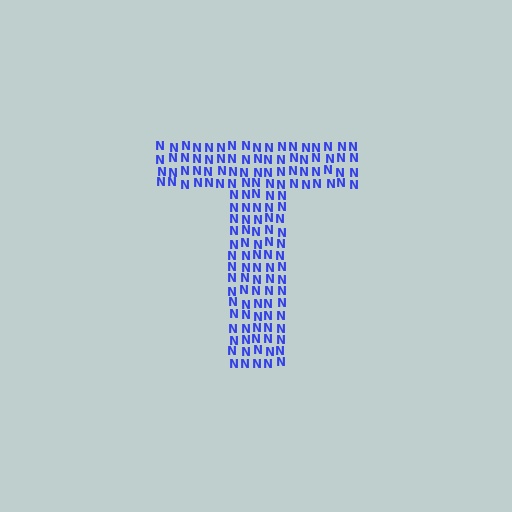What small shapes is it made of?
It is made of small letter N's.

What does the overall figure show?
The overall figure shows the letter T.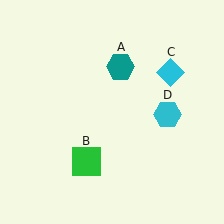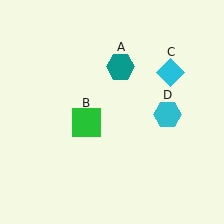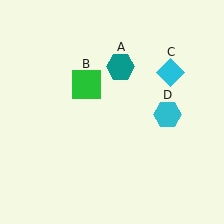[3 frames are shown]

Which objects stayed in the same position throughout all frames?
Teal hexagon (object A) and cyan diamond (object C) and cyan hexagon (object D) remained stationary.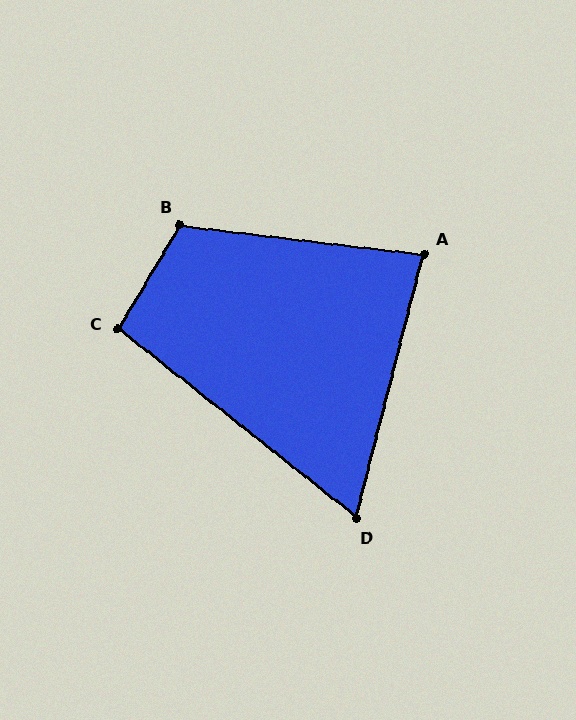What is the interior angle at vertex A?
Approximately 82 degrees (acute).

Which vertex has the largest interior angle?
B, at approximately 114 degrees.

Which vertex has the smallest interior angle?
D, at approximately 66 degrees.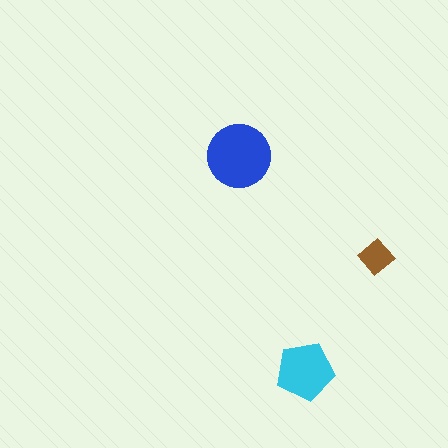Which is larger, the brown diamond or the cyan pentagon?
The cyan pentagon.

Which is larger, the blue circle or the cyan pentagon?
The blue circle.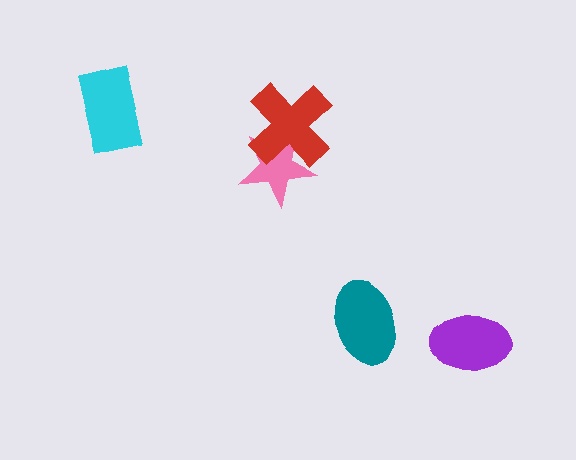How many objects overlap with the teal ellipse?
0 objects overlap with the teal ellipse.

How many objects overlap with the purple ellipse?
0 objects overlap with the purple ellipse.